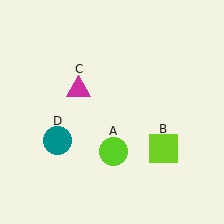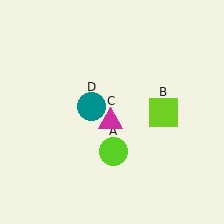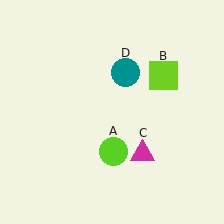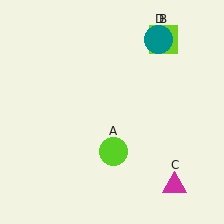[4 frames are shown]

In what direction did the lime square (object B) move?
The lime square (object B) moved up.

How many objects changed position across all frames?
3 objects changed position: lime square (object B), magenta triangle (object C), teal circle (object D).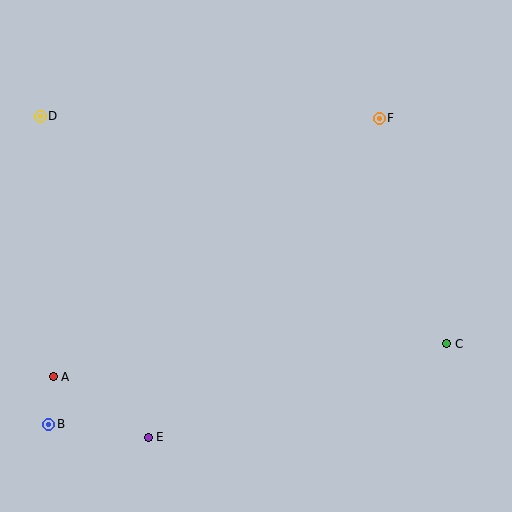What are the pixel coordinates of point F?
Point F is at (379, 118).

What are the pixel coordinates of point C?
Point C is at (447, 344).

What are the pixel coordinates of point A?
Point A is at (53, 377).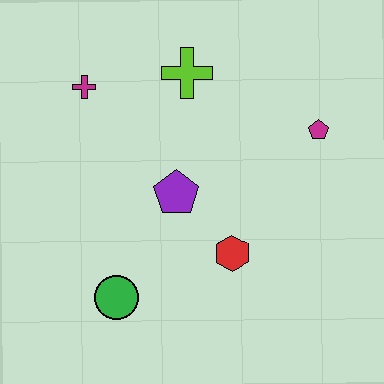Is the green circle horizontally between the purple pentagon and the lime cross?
No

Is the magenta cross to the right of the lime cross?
No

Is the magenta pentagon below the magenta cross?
Yes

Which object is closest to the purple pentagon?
The red hexagon is closest to the purple pentagon.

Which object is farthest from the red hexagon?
The magenta cross is farthest from the red hexagon.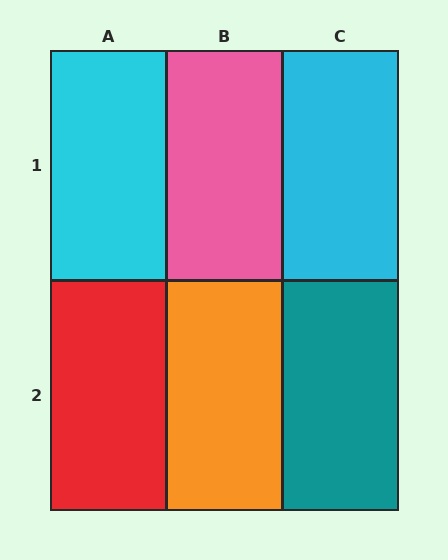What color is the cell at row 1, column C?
Cyan.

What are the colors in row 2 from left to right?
Red, orange, teal.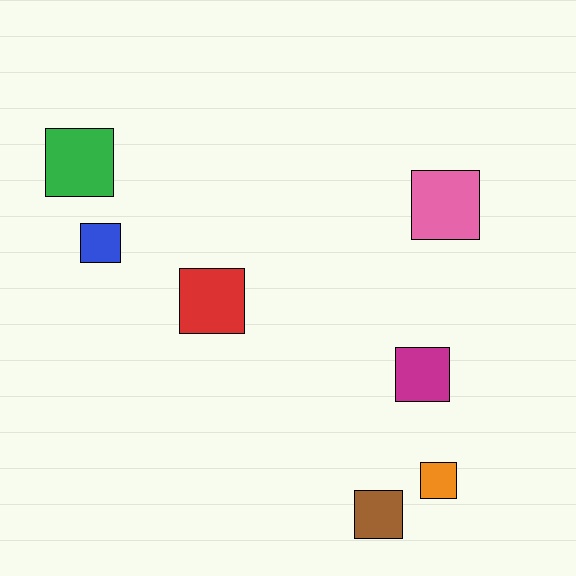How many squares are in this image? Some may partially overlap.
There are 7 squares.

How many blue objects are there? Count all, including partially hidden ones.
There is 1 blue object.